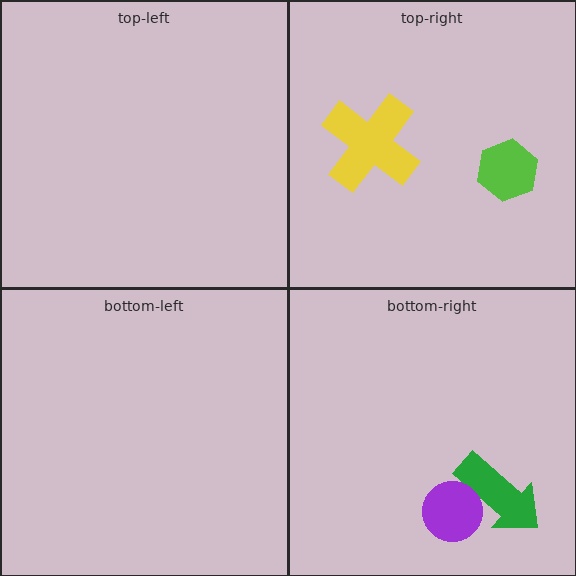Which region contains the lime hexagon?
The top-right region.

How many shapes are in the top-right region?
2.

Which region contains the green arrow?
The bottom-right region.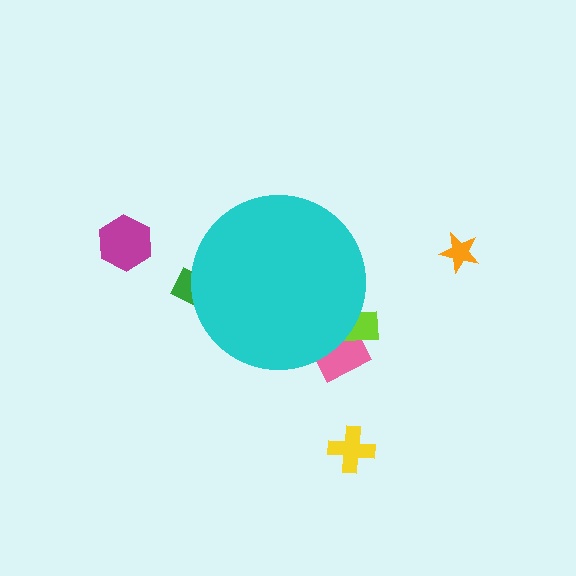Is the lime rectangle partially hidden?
Yes, the lime rectangle is partially hidden behind the cyan circle.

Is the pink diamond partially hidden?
Yes, the pink diamond is partially hidden behind the cyan circle.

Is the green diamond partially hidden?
Yes, the green diamond is partially hidden behind the cyan circle.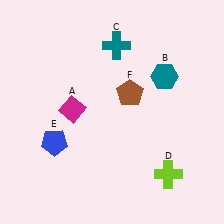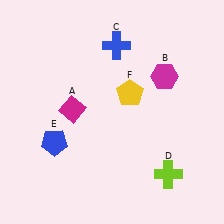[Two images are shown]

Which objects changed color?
B changed from teal to magenta. C changed from teal to blue. F changed from brown to yellow.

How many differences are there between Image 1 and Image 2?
There are 3 differences between the two images.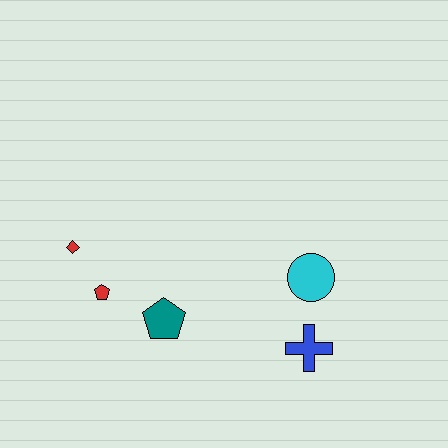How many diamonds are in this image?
There is 1 diamond.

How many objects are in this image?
There are 5 objects.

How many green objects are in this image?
There are no green objects.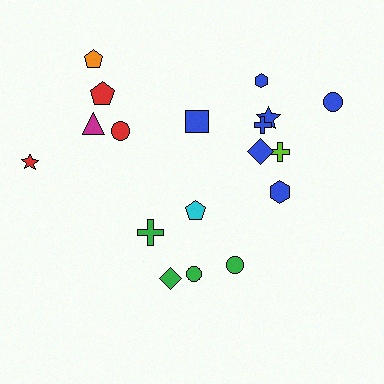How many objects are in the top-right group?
There are 8 objects.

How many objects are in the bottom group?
There are 5 objects.